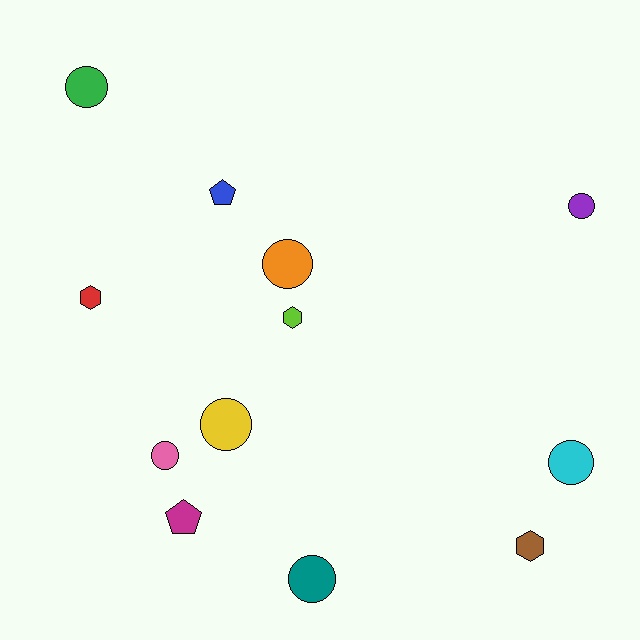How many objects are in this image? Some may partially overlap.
There are 12 objects.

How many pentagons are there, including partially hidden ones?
There are 2 pentagons.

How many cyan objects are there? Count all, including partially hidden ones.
There is 1 cyan object.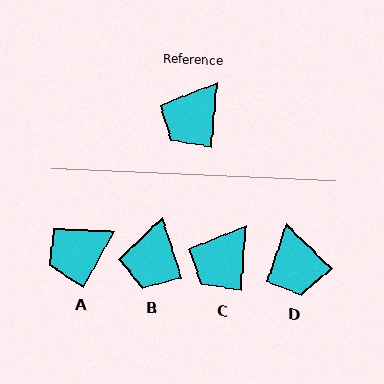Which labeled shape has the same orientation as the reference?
C.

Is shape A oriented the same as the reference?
No, it is off by about 24 degrees.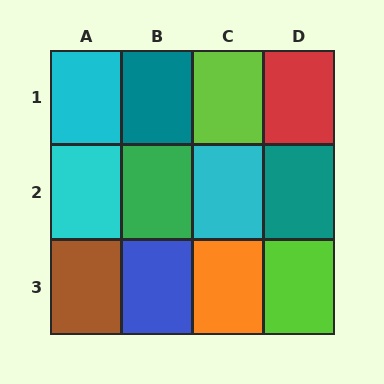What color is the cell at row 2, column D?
Teal.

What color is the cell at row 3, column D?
Lime.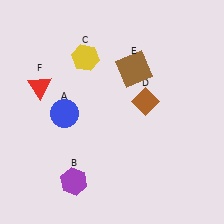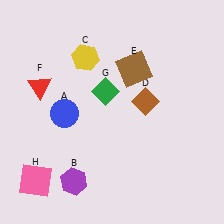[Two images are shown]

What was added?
A green diamond (G), a pink square (H) were added in Image 2.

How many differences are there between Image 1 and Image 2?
There are 2 differences between the two images.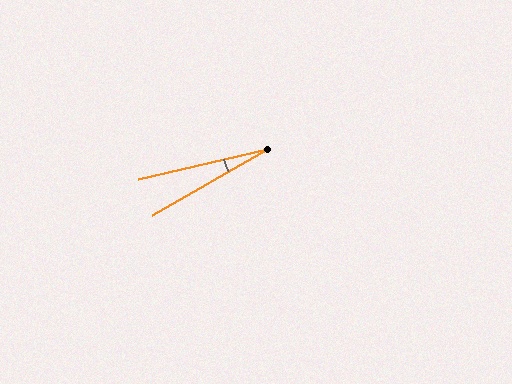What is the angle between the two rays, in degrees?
Approximately 17 degrees.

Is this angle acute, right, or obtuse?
It is acute.